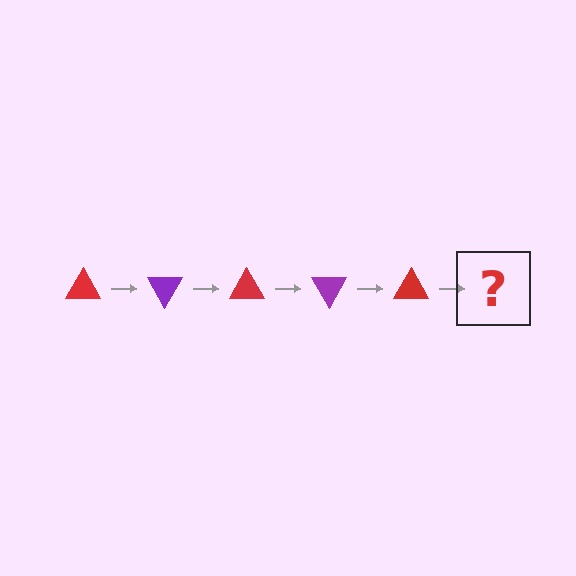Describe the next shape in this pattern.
It should be a purple triangle, rotated 300 degrees from the start.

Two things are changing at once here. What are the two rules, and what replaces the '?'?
The two rules are that it rotates 60 degrees each step and the color cycles through red and purple. The '?' should be a purple triangle, rotated 300 degrees from the start.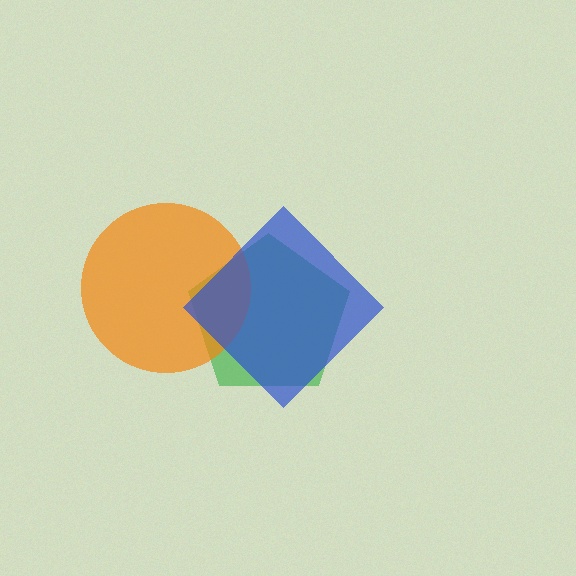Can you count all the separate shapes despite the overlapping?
Yes, there are 3 separate shapes.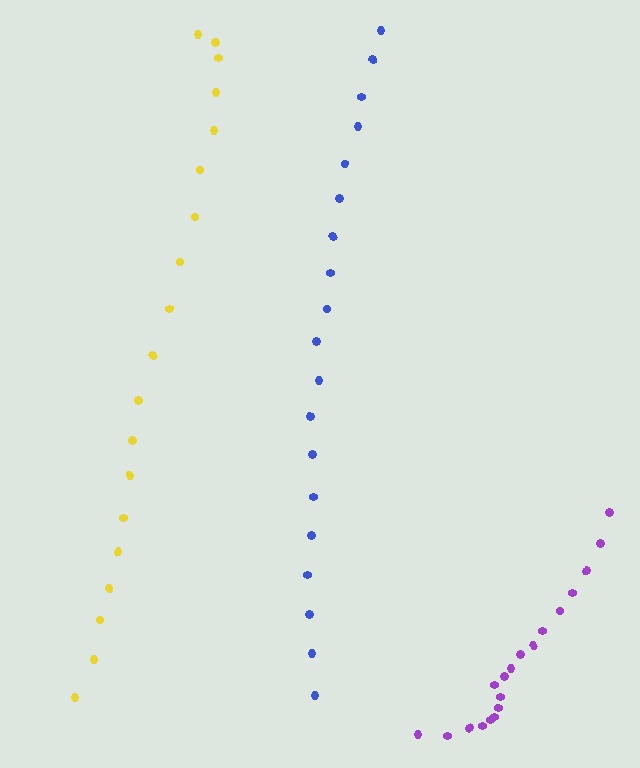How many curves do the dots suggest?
There are 3 distinct paths.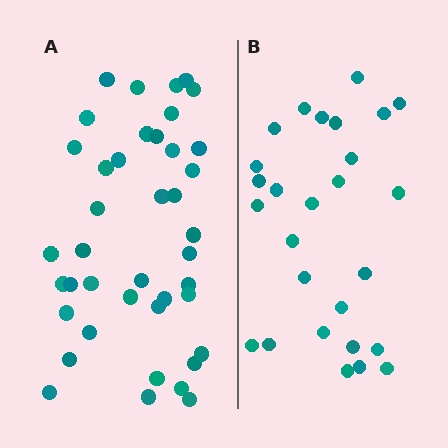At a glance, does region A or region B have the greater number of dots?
Region A (the left region) has more dots.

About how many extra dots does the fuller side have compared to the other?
Region A has approximately 15 more dots than region B.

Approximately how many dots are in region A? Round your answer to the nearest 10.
About 40 dots. (The exact count is 41, which rounds to 40.)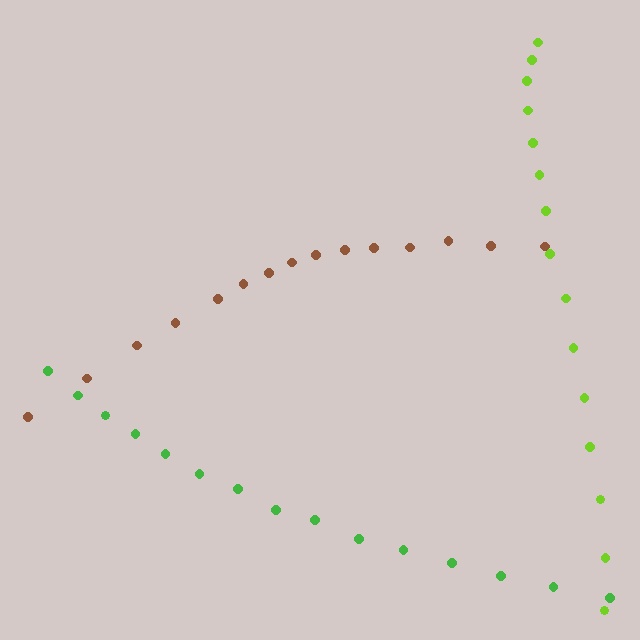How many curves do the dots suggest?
There are 3 distinct paths.